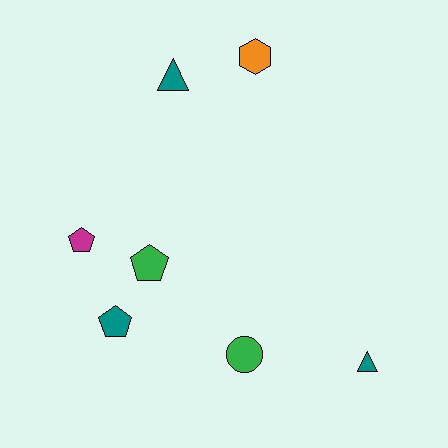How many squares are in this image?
There are no squares.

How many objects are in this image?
There are 7 objects.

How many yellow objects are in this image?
There are no yellow objects.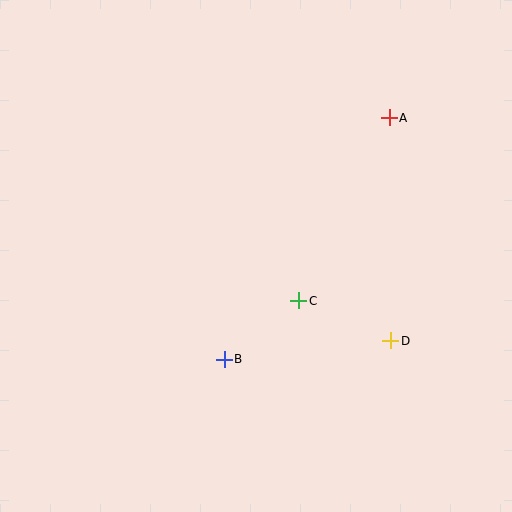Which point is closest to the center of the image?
Point C at (299, 301) is closest to the center.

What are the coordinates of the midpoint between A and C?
The midpoint between A and C is at (344, 209).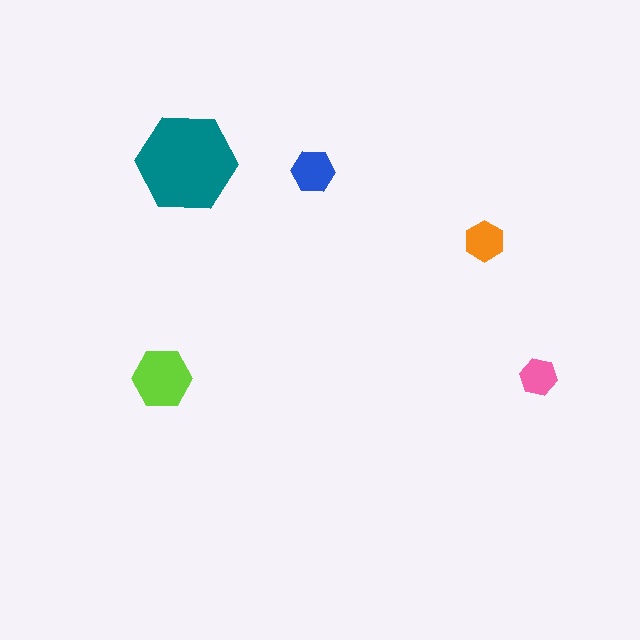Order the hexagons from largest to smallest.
the teal one, the lime one, the blue one, the orange one, the pink one.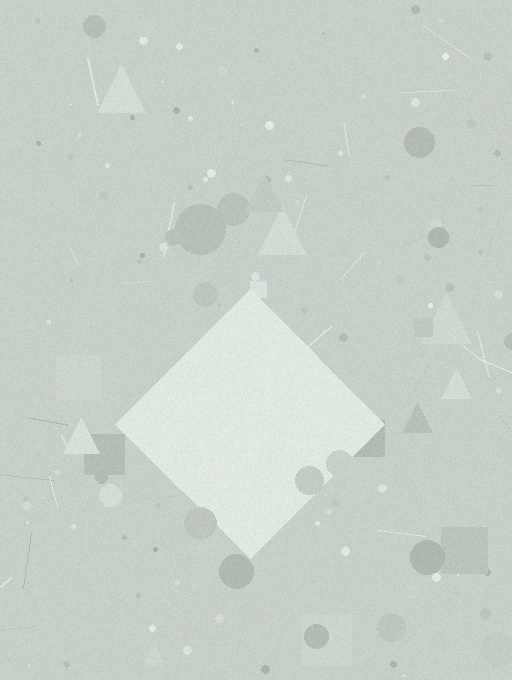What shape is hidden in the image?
A diamond is hidden in the image.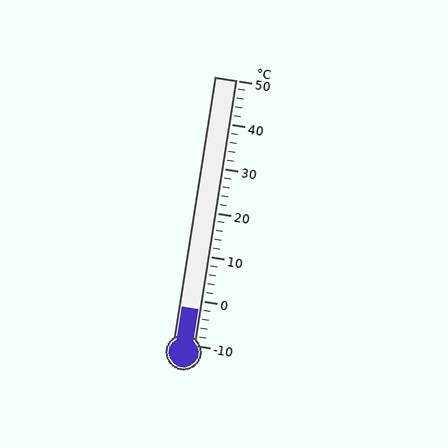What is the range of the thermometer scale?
The thermometer scale ranges from -10°C to 50°C.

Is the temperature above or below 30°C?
The temperature is below 30°C.